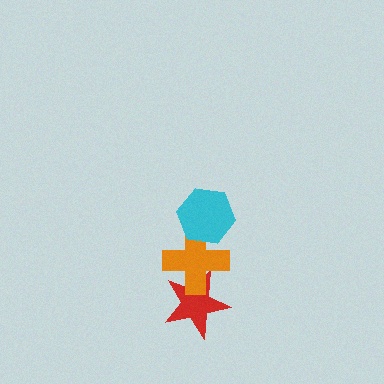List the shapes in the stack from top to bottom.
From top to bottom: the cyan hexagon, the orange cross, the red star.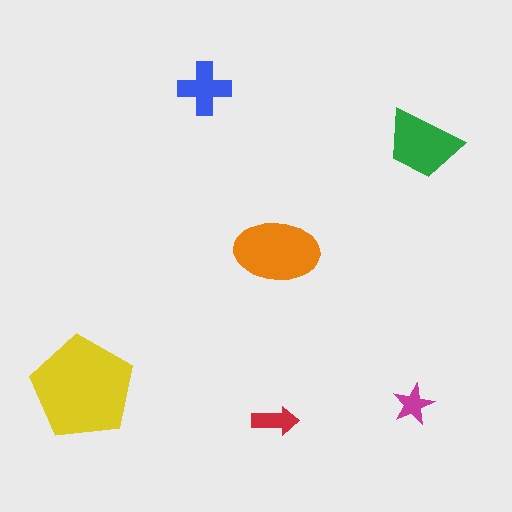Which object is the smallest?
The magenta star.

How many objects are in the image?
There are 6 objects in the image.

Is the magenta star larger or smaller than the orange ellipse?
Smaller.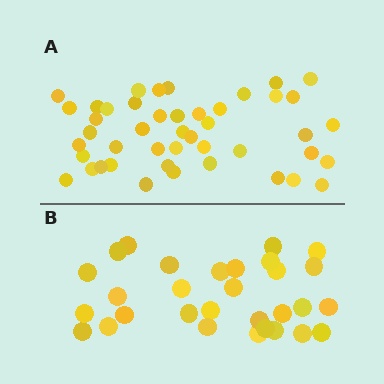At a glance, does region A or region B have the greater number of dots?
Region A (the top region) has more dots.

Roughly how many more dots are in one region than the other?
Region A has approximately 15 more dots than region B.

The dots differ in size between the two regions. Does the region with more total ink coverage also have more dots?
No. Region B has more total ink coverage because its dots are larger, but region A actually contains more individual dots. Total area can be misleading — the number of items is what matters here.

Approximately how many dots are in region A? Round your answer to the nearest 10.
About 40 dots. (The exact count is 45, which rounds to 40.)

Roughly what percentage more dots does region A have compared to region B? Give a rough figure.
About 50% more.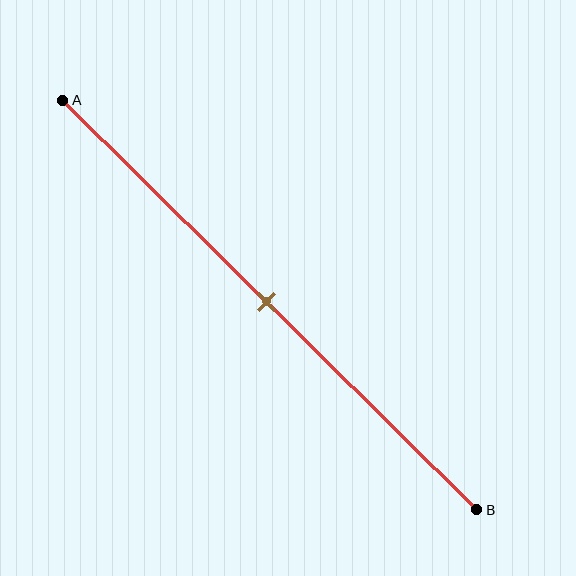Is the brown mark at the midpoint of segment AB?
Yes, the mark is approximately at the midpoint.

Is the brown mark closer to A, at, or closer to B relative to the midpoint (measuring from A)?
The brown mark is approximately at the midpoint of segment AB.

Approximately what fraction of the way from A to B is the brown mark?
The brown mark is approximately 50% of the way from A to B.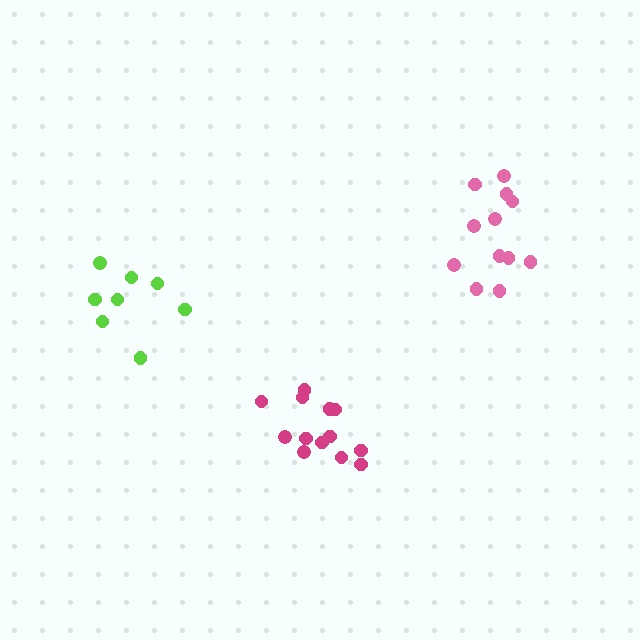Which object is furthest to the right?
The pink cluster is rightmost.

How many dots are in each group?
Group 1: 12 dots, Group 2: 13 dots, Group 3: 8 dots (33 total).